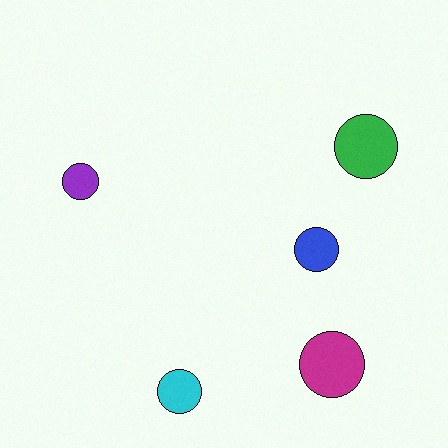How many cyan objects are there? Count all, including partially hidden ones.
There is 1 cyan object.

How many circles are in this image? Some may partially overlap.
There are 5 circles.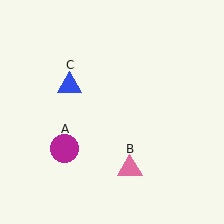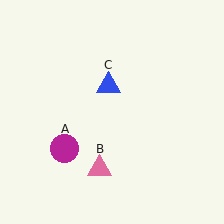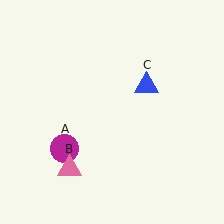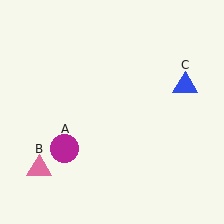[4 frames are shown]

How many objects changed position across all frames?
2 objects changed position: pink triangle (object B), blue triangle (object C).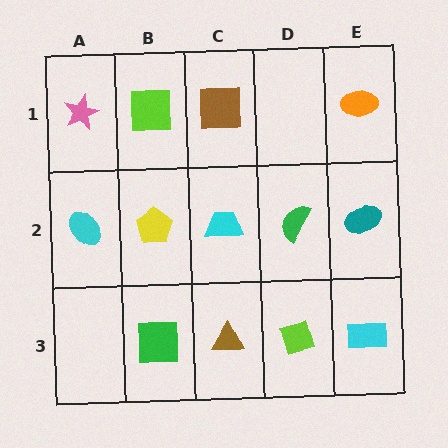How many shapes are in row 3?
4 shapes.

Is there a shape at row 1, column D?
No, that cell is empty.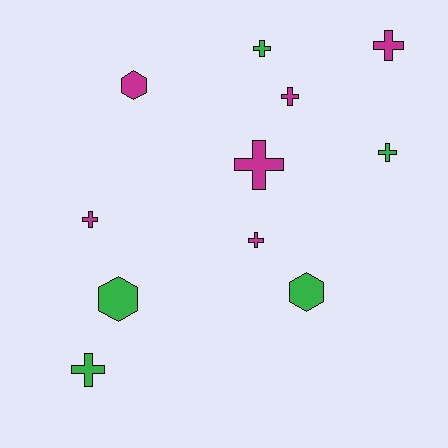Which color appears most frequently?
Magenta, with 6 objects.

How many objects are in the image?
There are 11 objects.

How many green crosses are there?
There are 3 green crosses.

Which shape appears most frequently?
Cross, with 8 objects.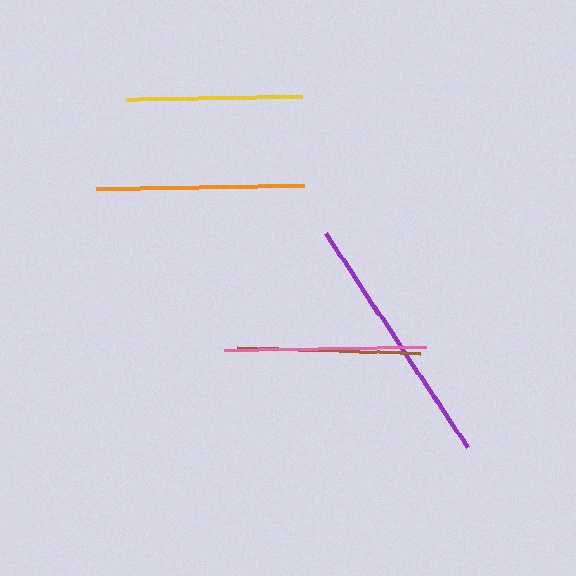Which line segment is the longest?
The purple line is the longest at approximately 256 pixels.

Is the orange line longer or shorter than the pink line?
The orange line is longer than the pink line.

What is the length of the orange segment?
The orange segment is approximately 209 pixels long.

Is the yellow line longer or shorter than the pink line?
The pink line is longer than the yellow line.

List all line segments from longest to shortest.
From longest to shortest: purple, orange, pink, brown, yellow.